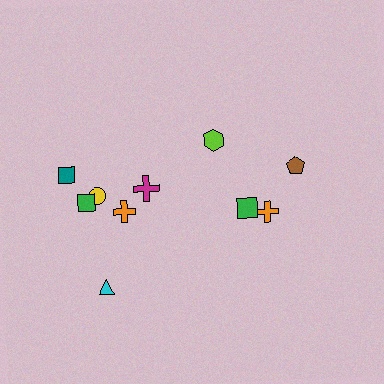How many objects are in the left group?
There are 6 objects.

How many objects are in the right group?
There are 4 objects.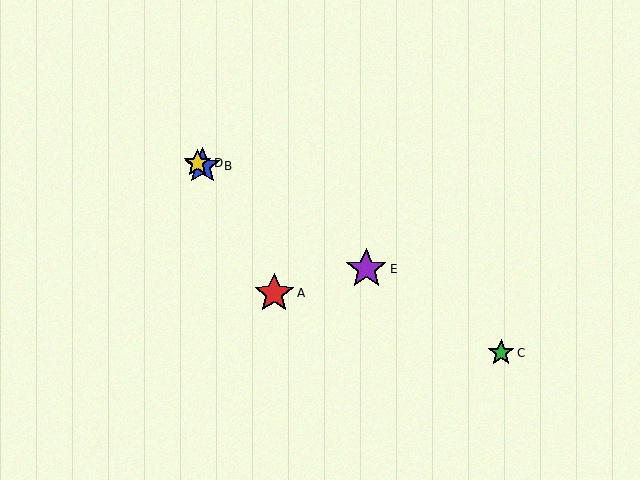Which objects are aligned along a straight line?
Objects B, C, D, E are aligned along a straight line.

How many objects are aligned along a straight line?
4 objects (B, C, D, E) are aligned along a straight line.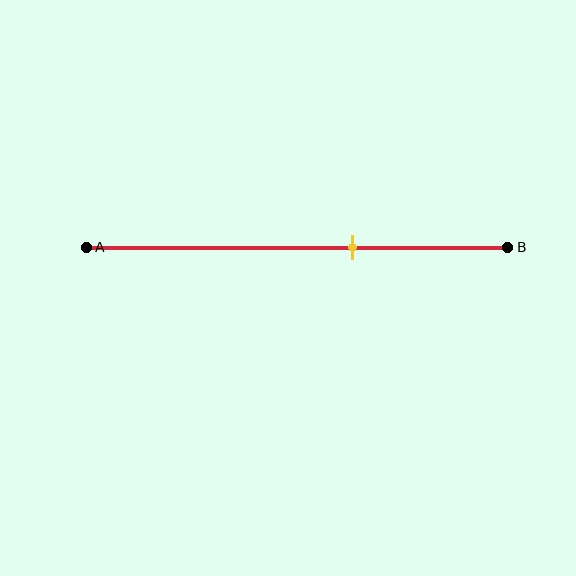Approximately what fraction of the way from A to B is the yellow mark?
The yellow mark is approximately 65% of the way from A to B.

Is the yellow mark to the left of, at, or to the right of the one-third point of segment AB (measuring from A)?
The yellow mark is to the right of the one-third point of segment AB.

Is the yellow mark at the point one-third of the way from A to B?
No, the mark is at about 65% from A, not at the 33% one-third point.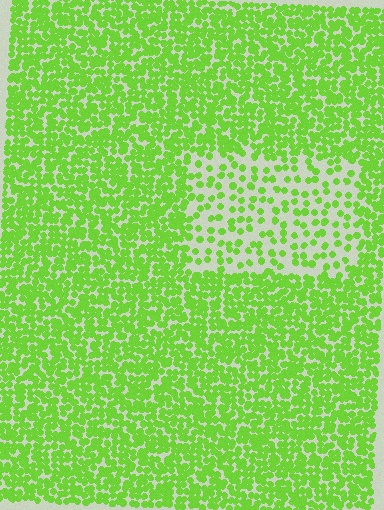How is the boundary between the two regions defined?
The boundary is defined by a change in element density (approximately 2.6x ratio). All elements are the same color, size, and shape.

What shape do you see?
I see a rectangle.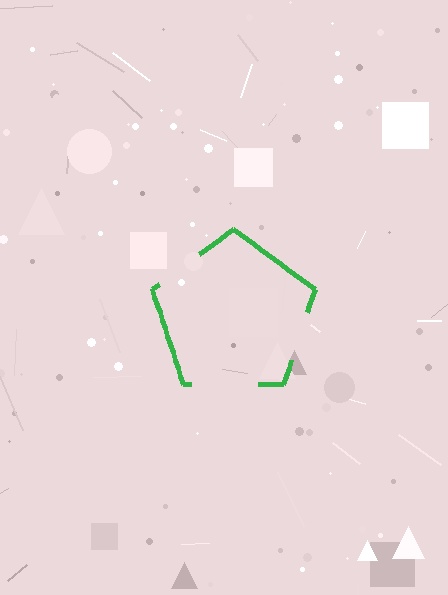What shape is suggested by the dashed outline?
The dashed outline suggests a pentagon.